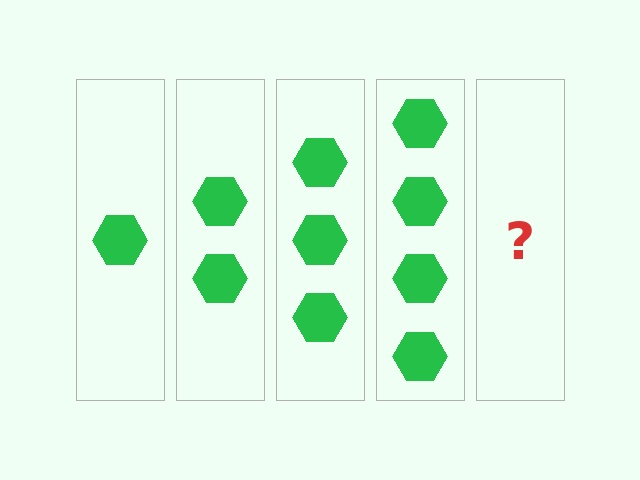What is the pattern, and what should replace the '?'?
The pattern is that each step adds one more hexagon. The '?' should be 5 hexagons.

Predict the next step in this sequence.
The next step is 5 hexagons.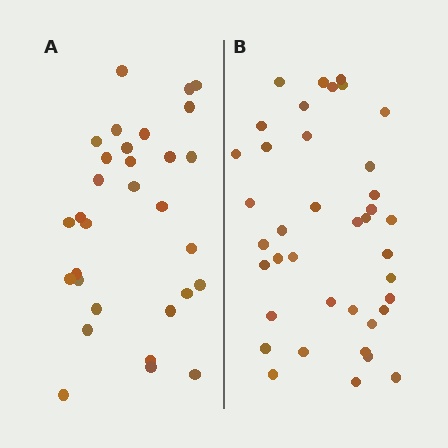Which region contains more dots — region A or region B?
Region B (the right region) has more dots.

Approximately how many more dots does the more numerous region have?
Region B has roughly 8 or so more dots than region A.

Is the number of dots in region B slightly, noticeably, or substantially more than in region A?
Region B has noticeably more, but not dramatically so. The ratio is roughly 1.3 to 1.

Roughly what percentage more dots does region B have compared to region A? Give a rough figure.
About 25% more.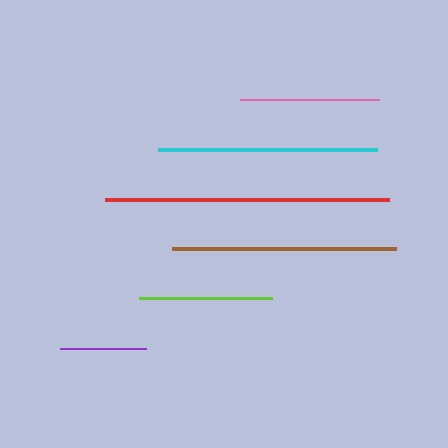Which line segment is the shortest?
The purple line is the shortest at approximately 86 pixels.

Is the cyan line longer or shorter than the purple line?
The cyan line is longer than the purple line.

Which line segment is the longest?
The red line is the longest at approximately 284 pixels.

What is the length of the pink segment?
The pink segment is approximately 139 pixels long.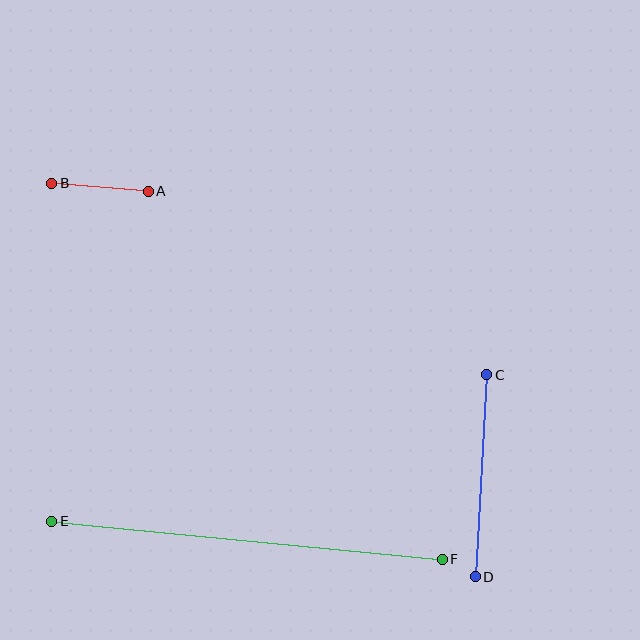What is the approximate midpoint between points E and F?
The midpoint is at approximately (247, 540) pixels.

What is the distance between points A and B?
The distance is approximately 97 pixels.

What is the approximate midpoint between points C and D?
The midpoint is at approximately (481, 476) pixels.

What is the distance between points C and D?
The distance is approximately 202 pixels.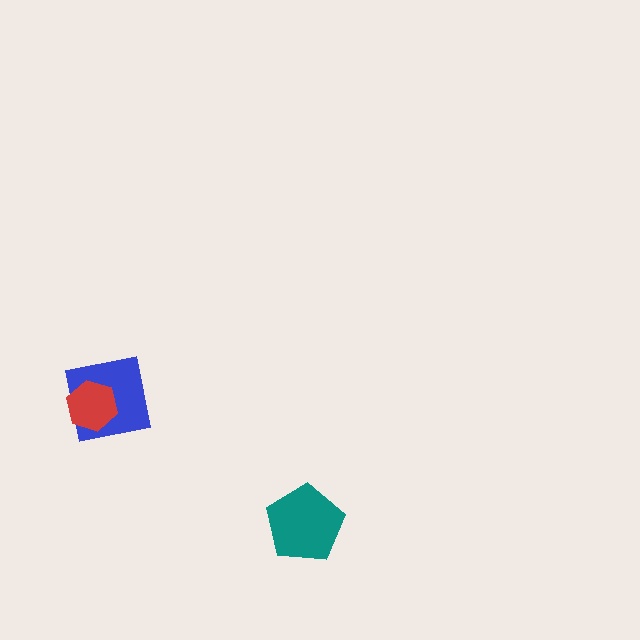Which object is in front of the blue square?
The red hexagon is in front of the blue square.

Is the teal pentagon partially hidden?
No, no other shape covers it.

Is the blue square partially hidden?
Yes, it is partially covered by another shape.